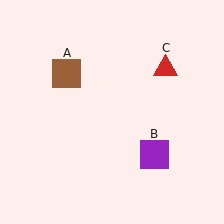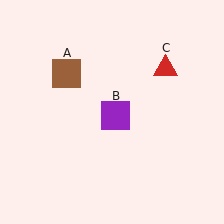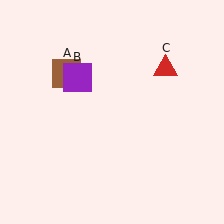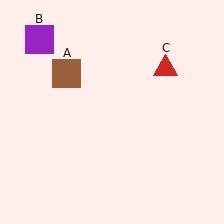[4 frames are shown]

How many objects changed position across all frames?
1 object changed position: purple square (object B).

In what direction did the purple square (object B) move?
The purple square (object B) moved up and to the left.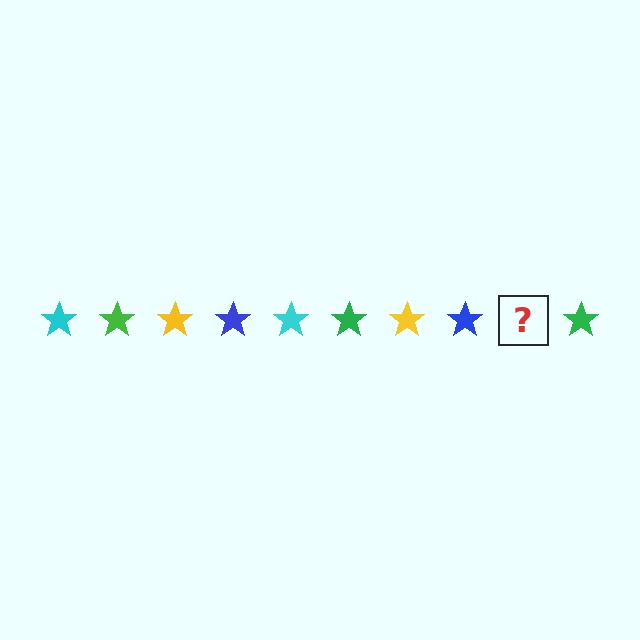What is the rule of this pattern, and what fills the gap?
The rule is that the pattern cycles through cyan, green, yellow, blue stars. The gap should be filled with a cyan star.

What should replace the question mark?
The question mark should be replaced with a cyan star.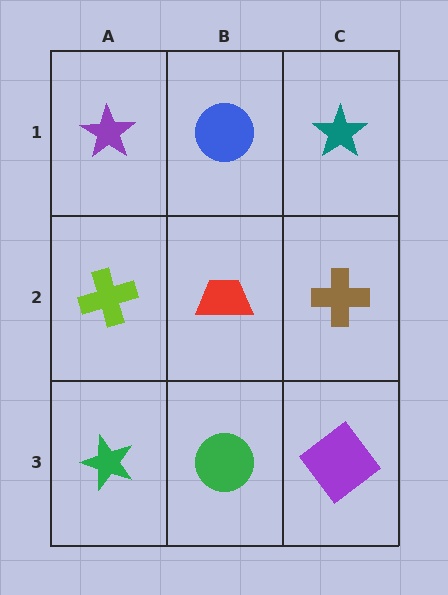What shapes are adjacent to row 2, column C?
A teal star (row 1, column C), a purple diamond (row 3, column C), a red trapezoid (row 2, column B).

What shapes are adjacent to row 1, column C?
A brown cross (row 2, column C), a blue circle (row 1, column B).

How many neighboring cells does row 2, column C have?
3.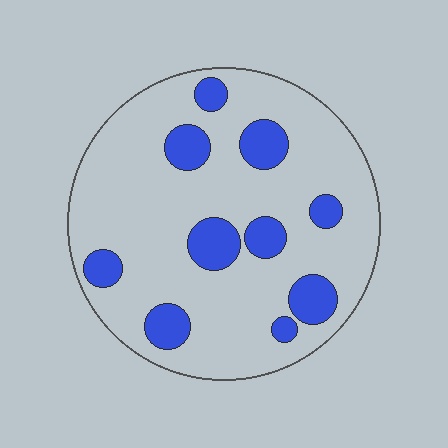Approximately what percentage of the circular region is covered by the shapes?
Approximately 20%.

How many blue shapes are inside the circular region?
10.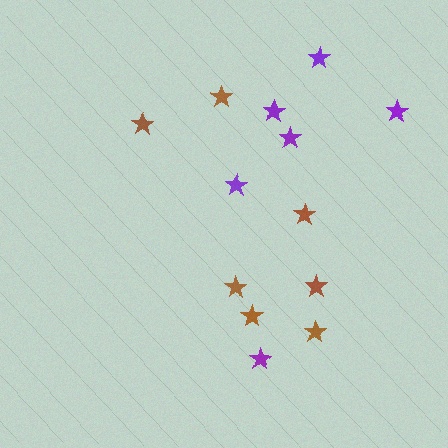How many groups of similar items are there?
There are 2 groups: one group of brown stars (7) and one group of purple stars (6).